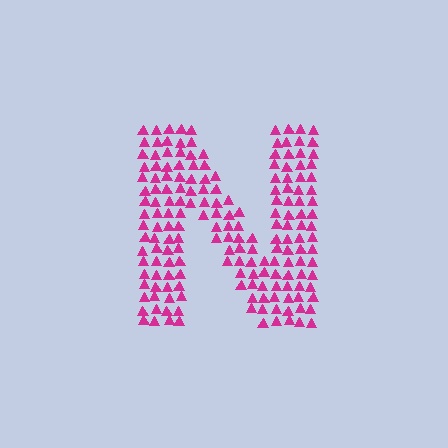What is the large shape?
The large shape is the letter N.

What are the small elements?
The small elements are triangles.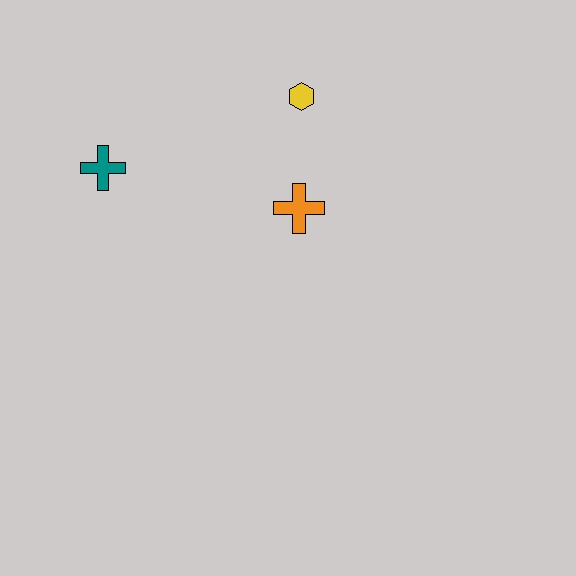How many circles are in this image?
There are no circles.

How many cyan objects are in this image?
There are no cyan objects.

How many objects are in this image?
There are 3 objects.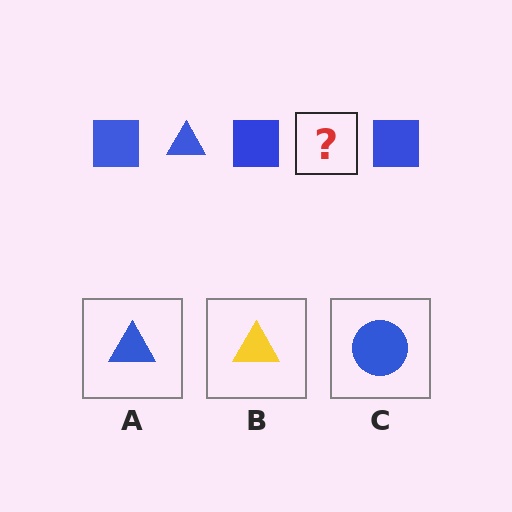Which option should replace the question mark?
Option A.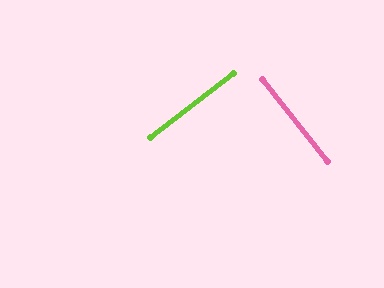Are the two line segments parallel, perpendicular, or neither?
Perpendicular — they meet at approximately 89°.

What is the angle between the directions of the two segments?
Approximately 89 degrees.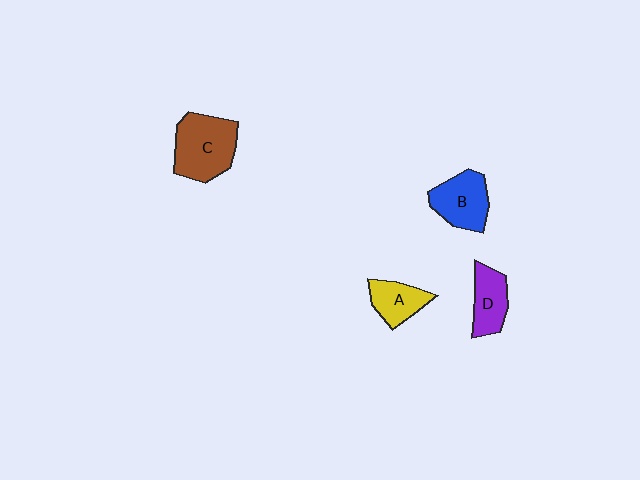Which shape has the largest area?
Shape C (brown).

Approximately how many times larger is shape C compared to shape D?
Approximately 1.6 times.